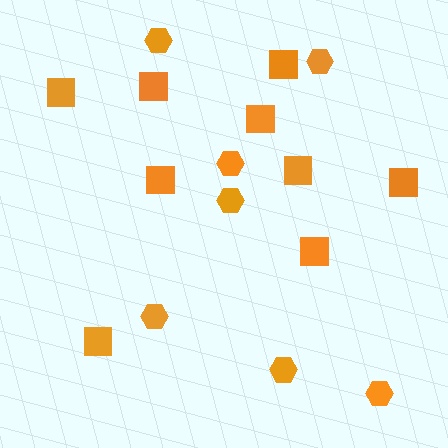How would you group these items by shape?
There are 2 groups: one group of squares (9) and one group of hexagons (7).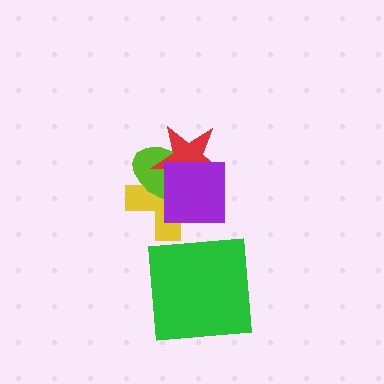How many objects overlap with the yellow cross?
3 objects overlap with the yellow cross.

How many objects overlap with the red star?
3 objects overlap with the red star.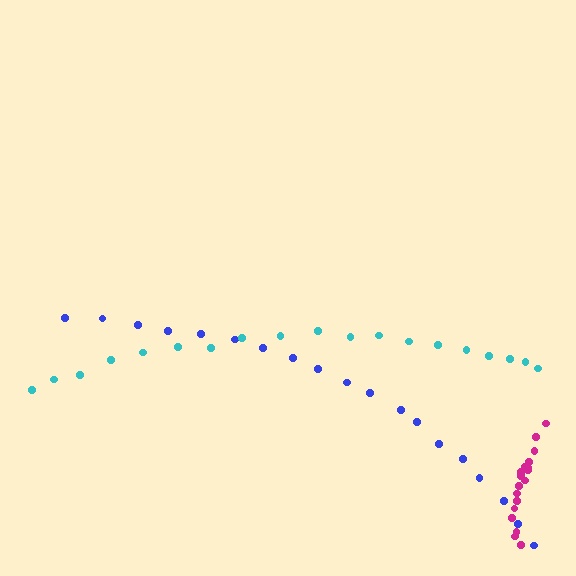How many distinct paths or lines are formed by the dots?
There are 3 distinct paths.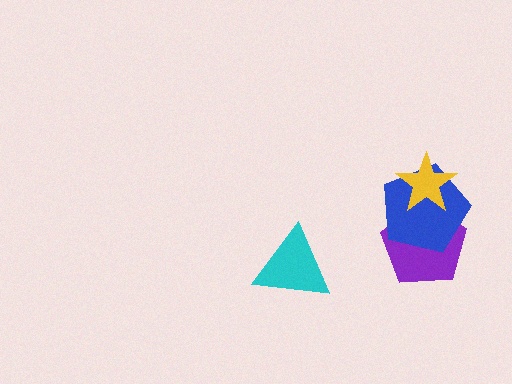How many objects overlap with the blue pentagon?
2 objects overlap with the blue pentagon.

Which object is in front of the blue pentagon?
The yellow star is in front of the blue pentagon.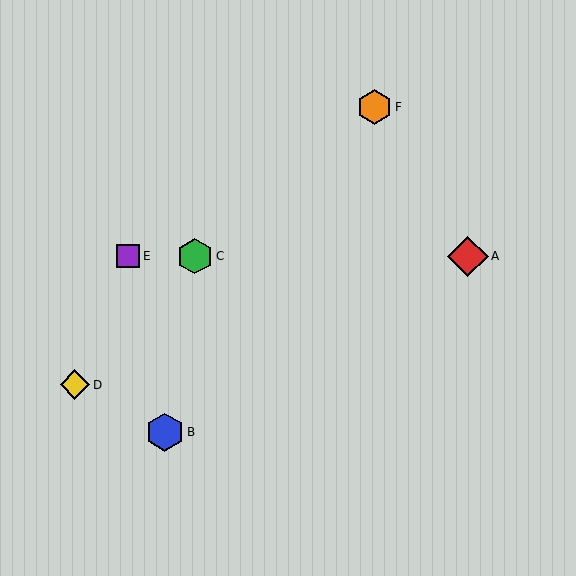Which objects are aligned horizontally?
Objects A, C, E are aligned horizontally.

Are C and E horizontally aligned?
Yes, both are at y≈256.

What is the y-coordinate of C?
Object C is at y≈256.